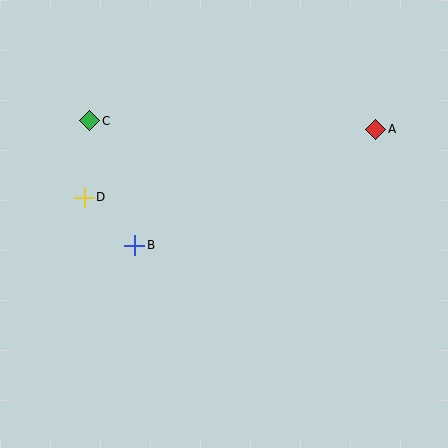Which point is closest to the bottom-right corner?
Point A is closest to the bottom-right corner.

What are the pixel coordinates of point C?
Point C is at (90, 120).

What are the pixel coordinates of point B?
Point B is at (135, 245).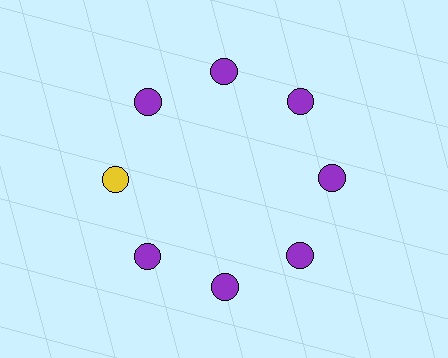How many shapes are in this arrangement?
There are 8 shapes arranged in a ring pattern.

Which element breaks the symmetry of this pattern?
The yellow circle at roughly the 9 o'clock position breaks the symmetry. All other shapes are purple circles.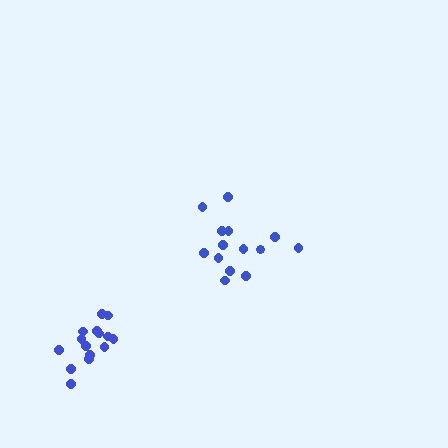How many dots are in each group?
Group 1: 14 dots, Group 2: 15 dots (29 total).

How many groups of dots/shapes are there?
There are 2 groups.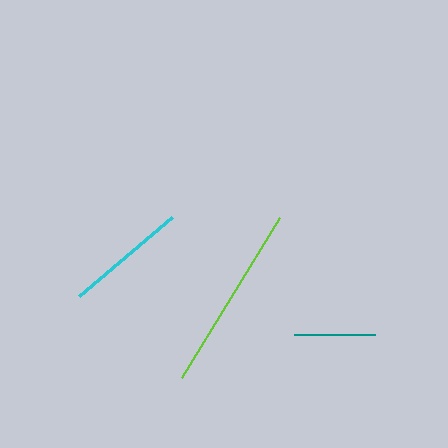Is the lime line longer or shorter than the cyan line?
The lime line is longer than the cyan line.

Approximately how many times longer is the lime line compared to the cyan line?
The lime line is approximately 1.6 times the length of the cyan line.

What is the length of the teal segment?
The teal segment is approximately 80 pixels long.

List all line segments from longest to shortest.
From longest to shortest: lime, cyan, teal.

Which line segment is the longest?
The lime line is the longest at approximately 189 pixels.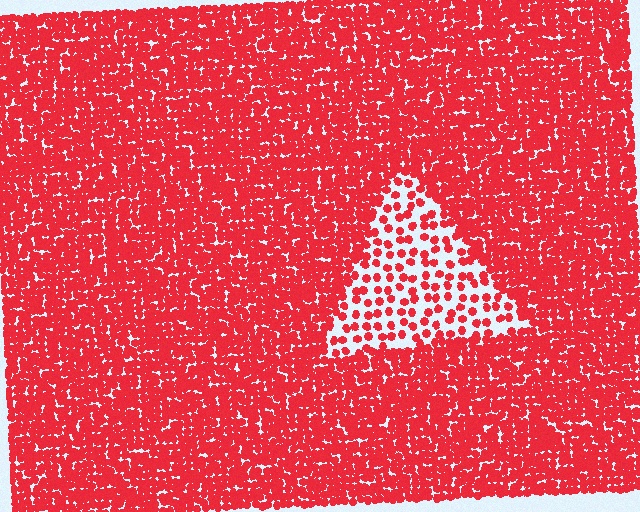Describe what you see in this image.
The image contains small red elements arranged at two different densities. A triangle-shaped region is visible where the elements are less densely packed than the surrounding area.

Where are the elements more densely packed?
The elements are more densely packed outside the triangle boundary.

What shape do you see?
I see a triangle.